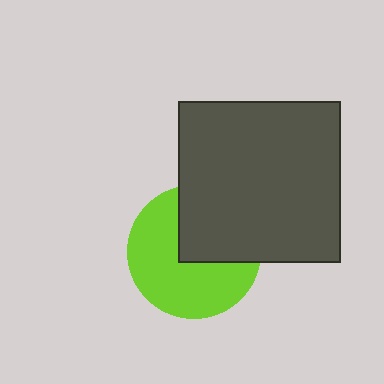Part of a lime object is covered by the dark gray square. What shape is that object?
It is a circle.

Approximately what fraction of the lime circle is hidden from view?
Roughly 40% of the lime circle is hidden behind the dark gray square.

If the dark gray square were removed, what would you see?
You would see the complete lime circle.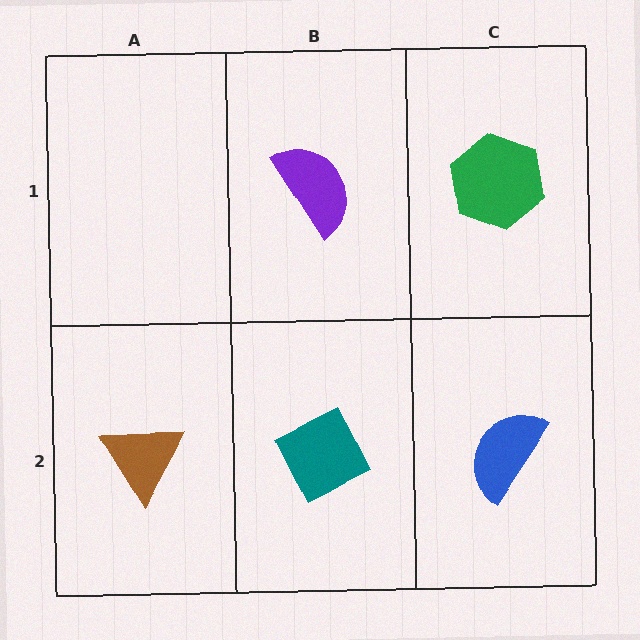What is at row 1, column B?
A purple semicircle.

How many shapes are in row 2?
3 shapes.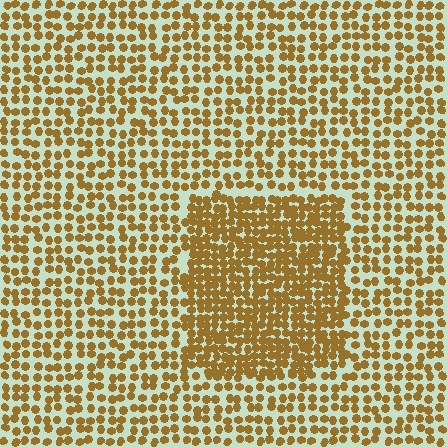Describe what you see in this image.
The image contains small brown elements arranged at two different densities. A rectangle-shaped region is visible where the elements are more densely packed than the surrounding area.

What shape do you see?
I see a rectangle.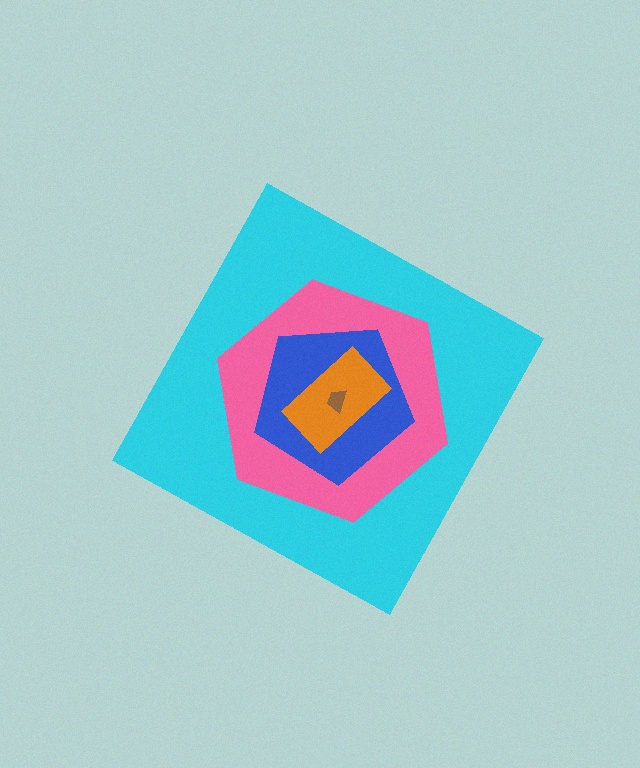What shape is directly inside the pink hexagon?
The blue pentagon.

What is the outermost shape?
The cyan diamond.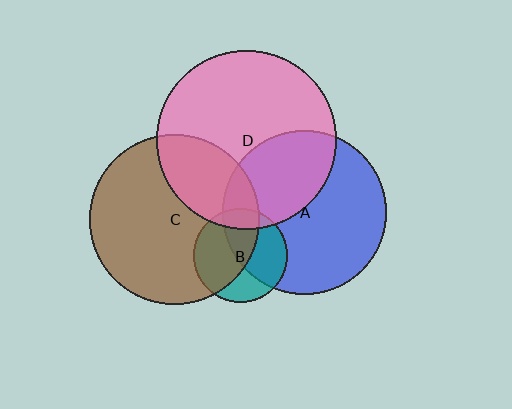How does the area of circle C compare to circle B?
Approximately 3.3 times.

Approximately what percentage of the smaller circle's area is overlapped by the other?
Approximately 30%.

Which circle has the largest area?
Circle D (pink).